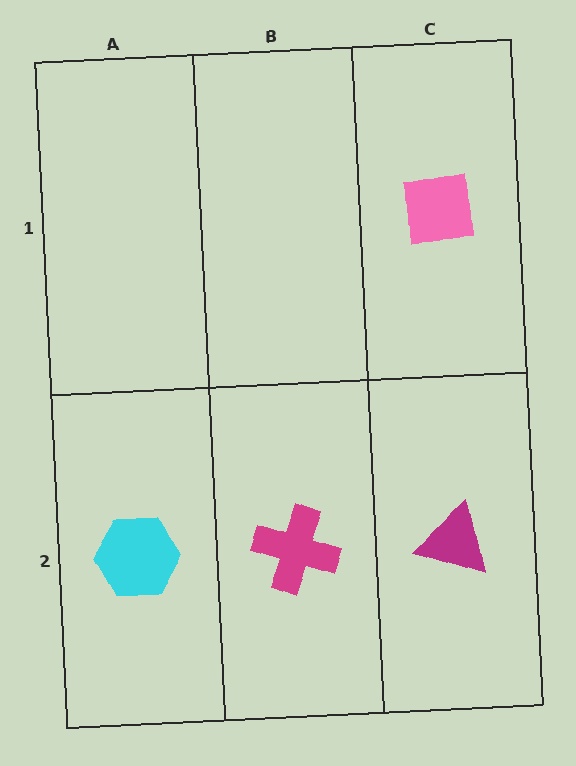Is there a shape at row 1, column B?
No, that cell is empty.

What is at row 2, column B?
A magenta cross.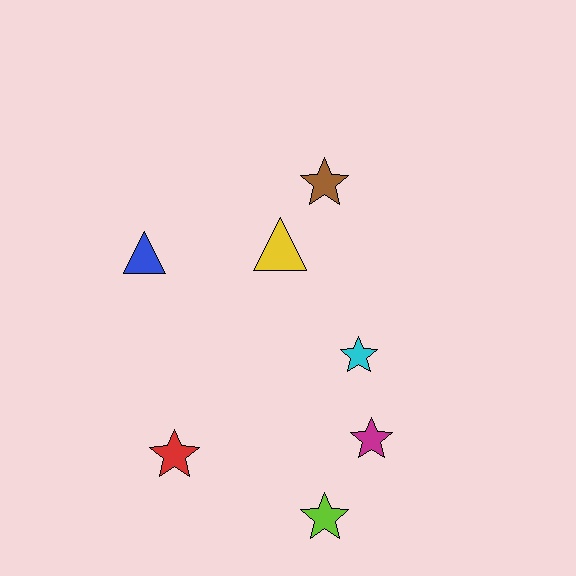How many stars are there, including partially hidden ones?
There are 5 stars.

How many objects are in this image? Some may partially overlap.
There are 7 objects.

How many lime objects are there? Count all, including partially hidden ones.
There is 1 lime object.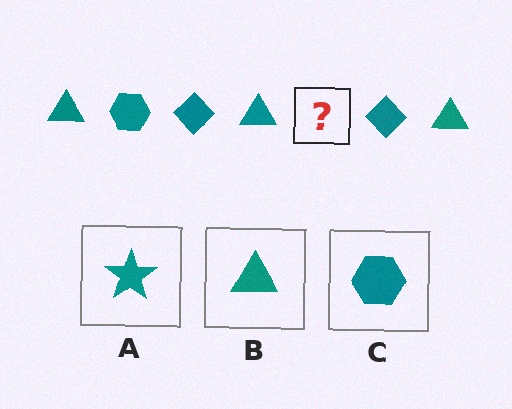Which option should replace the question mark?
Option C.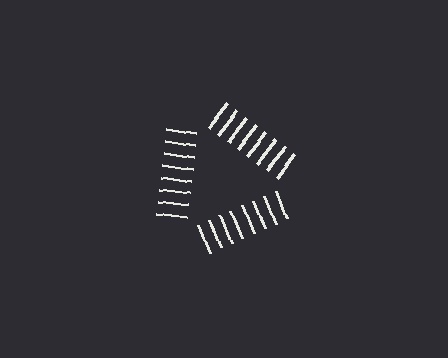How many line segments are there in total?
24 — 8 along each of the 3 edges.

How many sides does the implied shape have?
3 sides — the line-ends trace a triangle.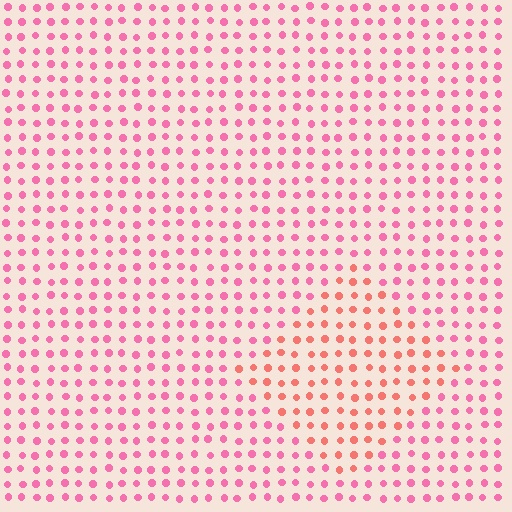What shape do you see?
I see a diamond.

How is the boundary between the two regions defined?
The boundary is defined purely by a slight shift in hue (about 30 degrees). Spacing, size, and orientation are identical on both sides.